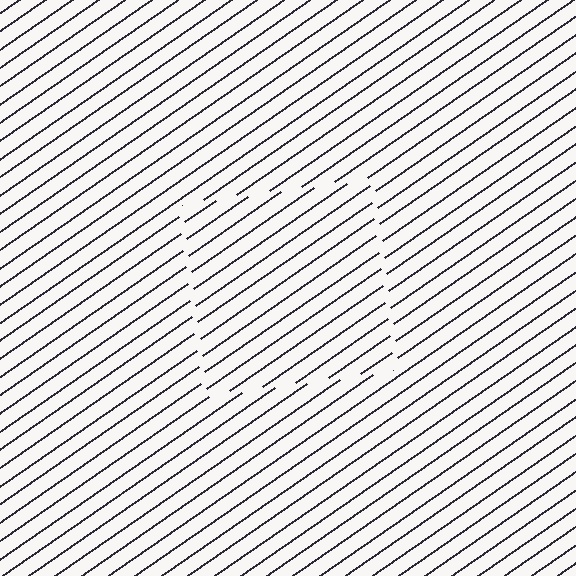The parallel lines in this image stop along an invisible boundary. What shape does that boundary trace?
An illusory square. The interior of the shape contains the same grating, shifted by half a period — the contour is defined by the phase discontinuity where line-ends from the inner and outer gratings abut.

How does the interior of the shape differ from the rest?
The interior of the shape contains the same grating, shifted by half a period — the contour is defined by the phase discontinuity where line-ends from the inner and outer gratings abut.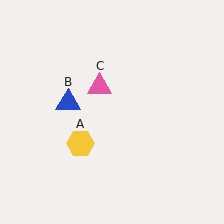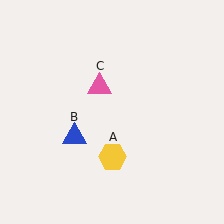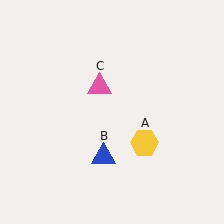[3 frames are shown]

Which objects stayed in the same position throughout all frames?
Pink triangle (object C) remained stationary.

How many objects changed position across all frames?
2 objects changed position: yellow hexagon (object A), blue triangle (object B).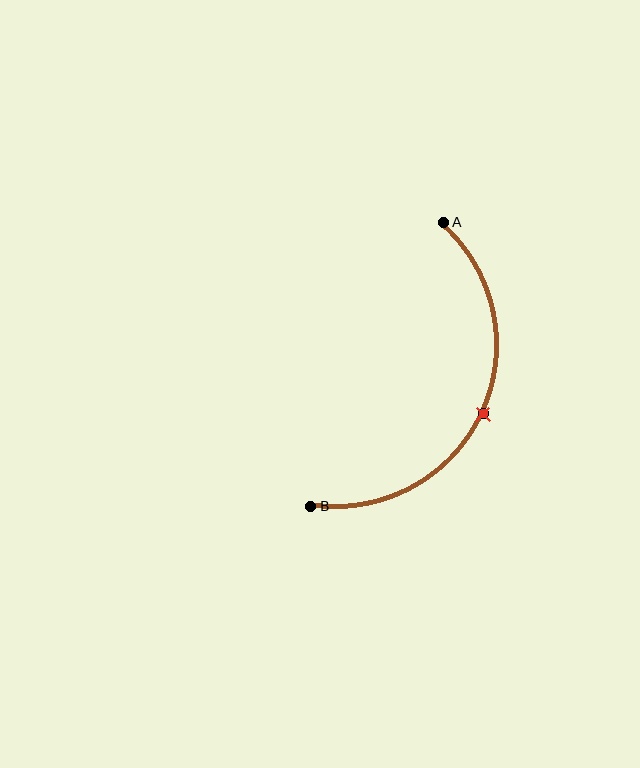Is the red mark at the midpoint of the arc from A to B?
Yes. The red mark lies on the arc at equal arc-length from both A and B — it is the arc midpoint.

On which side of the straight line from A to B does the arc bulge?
The arc bulges to the right of the straight line connecting A and B.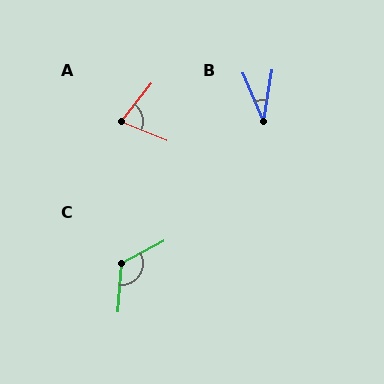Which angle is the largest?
C, at approximately 122 degrees.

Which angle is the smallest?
B, at approximately 33 degrees.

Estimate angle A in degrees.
Approximately 74 degrees.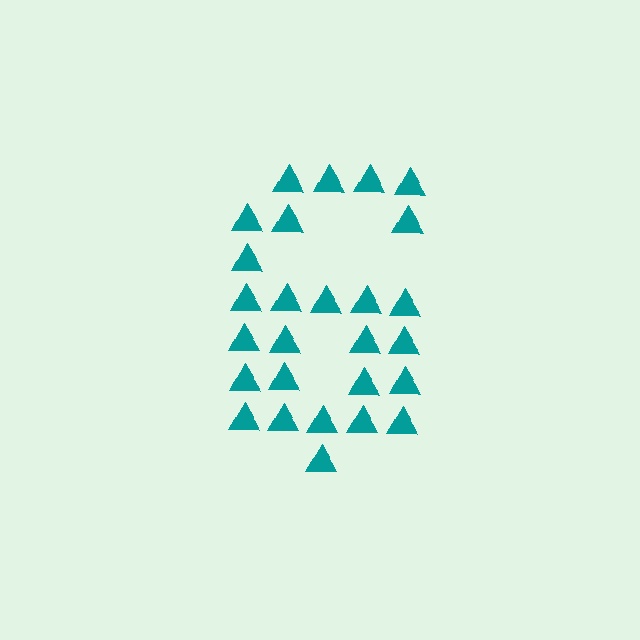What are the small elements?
The small elements are triangles.